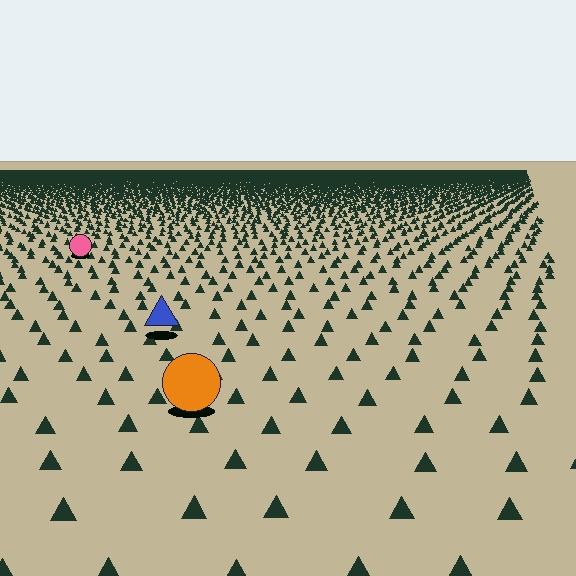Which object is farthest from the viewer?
The pink circle is farthest from the viewer. It appears smaller and the ground texture around it is denser.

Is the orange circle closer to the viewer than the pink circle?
Yes. The orange circle is closer — you can tell from the texture gradient: the ground texture is coarser near it.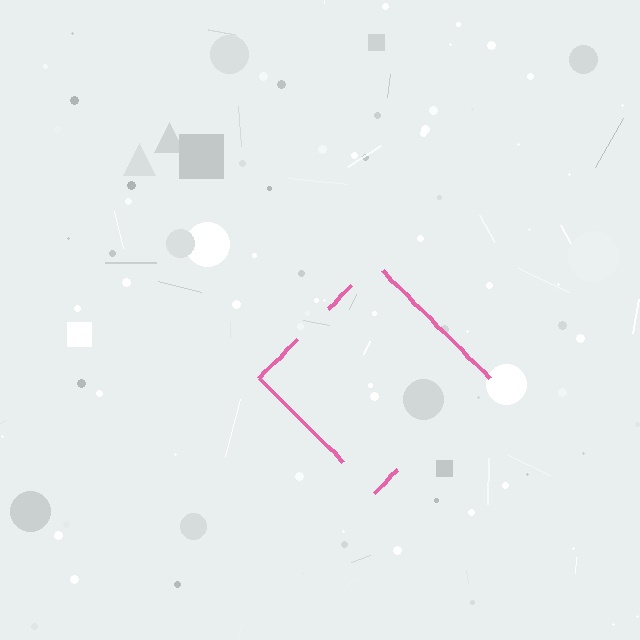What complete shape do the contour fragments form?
The contour fragments form a diamond.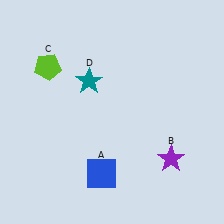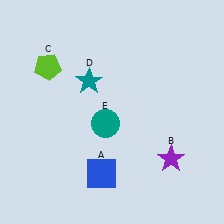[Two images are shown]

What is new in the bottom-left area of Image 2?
A teal circle (E) was added in the bottom-left area of Image 2.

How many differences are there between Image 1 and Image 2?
There is 1 difference between the two images.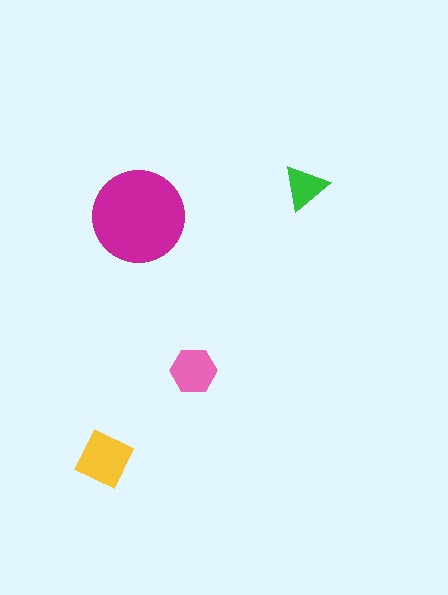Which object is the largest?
The magenta circle.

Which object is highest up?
The green triangle is topmost.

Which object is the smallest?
The green triangle.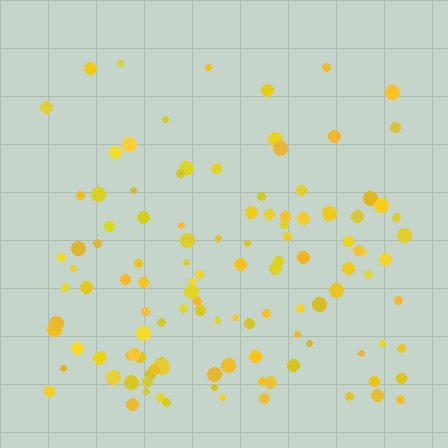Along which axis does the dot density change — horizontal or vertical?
Vertical.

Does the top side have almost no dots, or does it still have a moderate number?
Still a moderate number, just noticeably fewer than the bottom.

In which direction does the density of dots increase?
From top to bottom, with the bottom side densest.